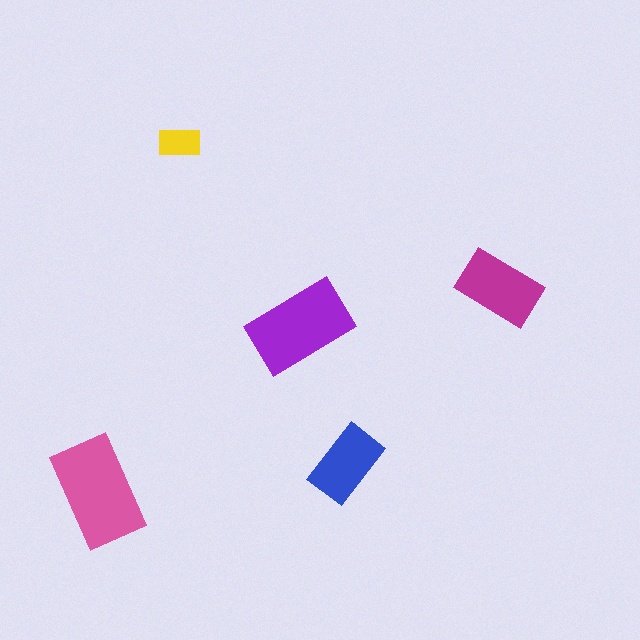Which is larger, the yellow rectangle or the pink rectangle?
The pink one.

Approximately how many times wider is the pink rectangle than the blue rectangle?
About 1.5 times wider.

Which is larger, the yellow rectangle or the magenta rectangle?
The magenta one.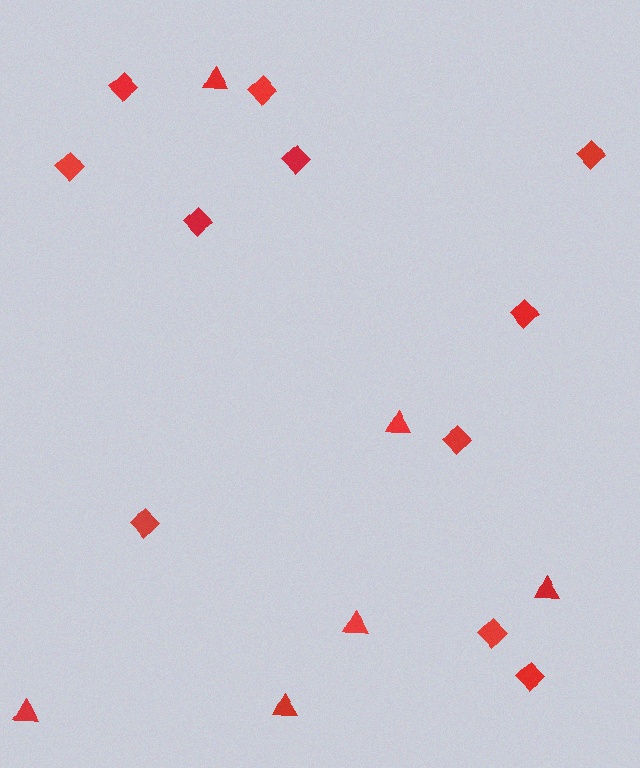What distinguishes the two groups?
There are 2 groups: one group of diamonds (11) and one group of triangles (6).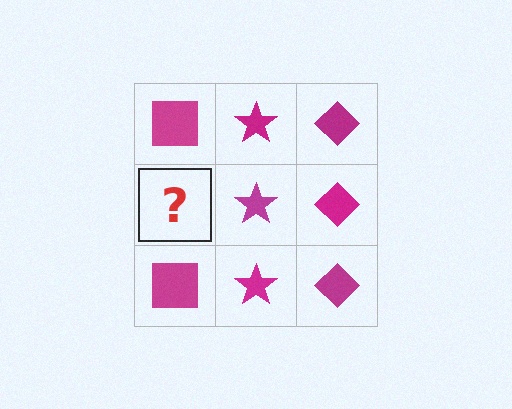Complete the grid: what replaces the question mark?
The question mark should be replaced with a magenta square.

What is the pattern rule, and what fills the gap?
The rule is that each column has a consistent shape. The gap should be filled with a magenta square.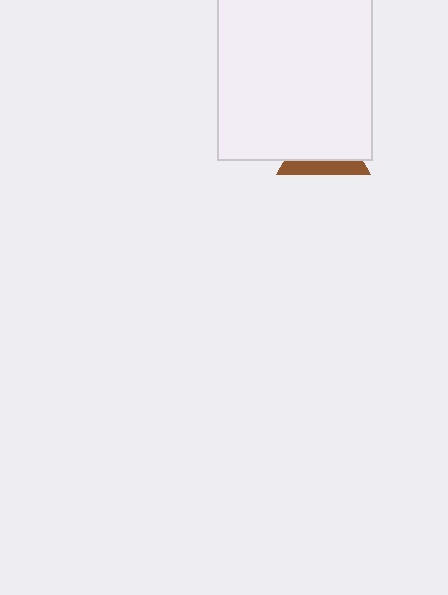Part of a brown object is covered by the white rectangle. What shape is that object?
It is a triangle.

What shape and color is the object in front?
The object in front is a white rectangle.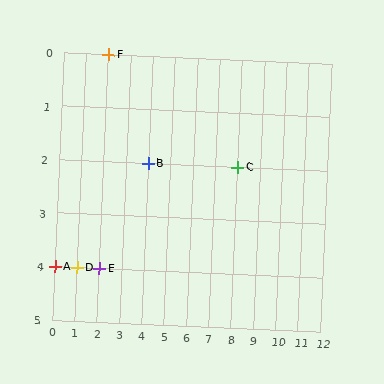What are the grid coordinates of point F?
Point F is at grid coordinates (2, 0).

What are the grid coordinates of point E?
Point E is at grid coordinates (2, 4).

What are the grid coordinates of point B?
Point B is at grid coordinates (4, 2).